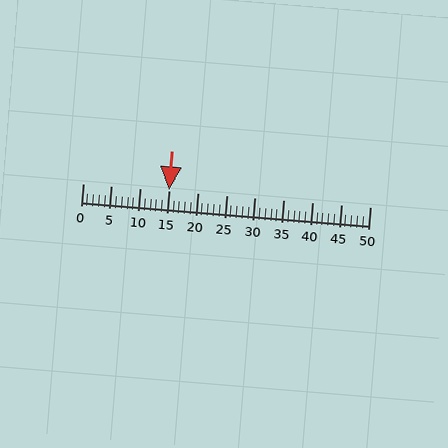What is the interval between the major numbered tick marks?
The major tick marks are spaced 5 units apart.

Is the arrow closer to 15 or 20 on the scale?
The arrow is closer to 15.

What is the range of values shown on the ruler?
The ruler shows values from 0 to 50.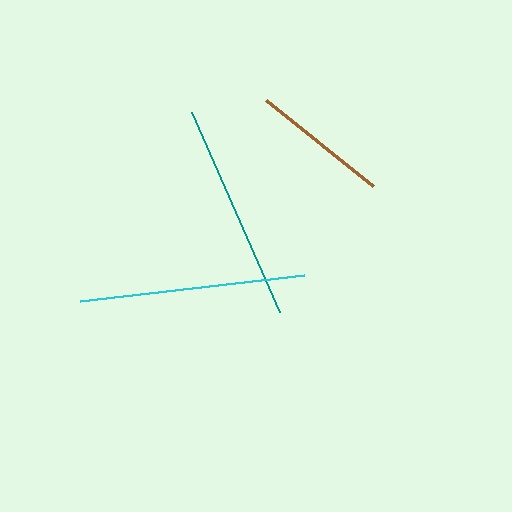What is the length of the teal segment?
The teal segment is approximately 218 pixels long.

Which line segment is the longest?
The cyan line is the longest at approximately 225 pixels.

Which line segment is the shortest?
The brown line is the shortest at approximately 138 pixels.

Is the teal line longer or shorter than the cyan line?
The cyan line is longer than the teal line.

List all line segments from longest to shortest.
From longest to shortest: cyan, teal, brown.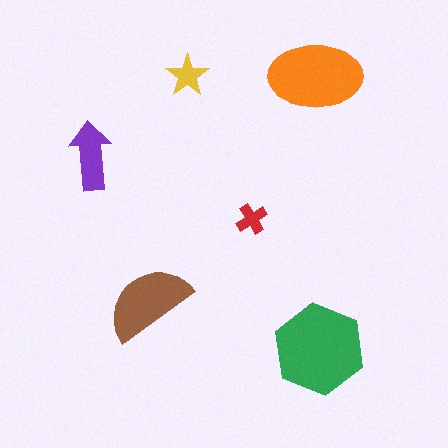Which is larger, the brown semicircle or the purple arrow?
The brown semicircle.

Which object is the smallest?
The red cross.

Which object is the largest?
The green hexagon.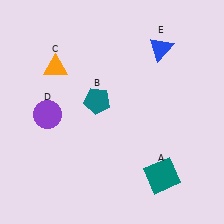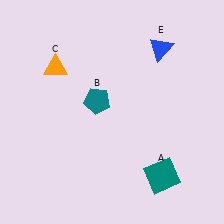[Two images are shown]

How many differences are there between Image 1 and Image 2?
There is 1 difference between the two images.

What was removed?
The purple circle (D) was removed in Image 2.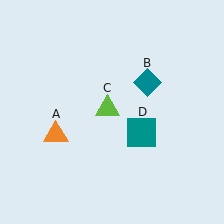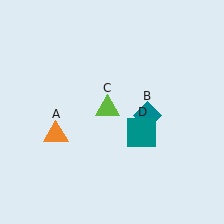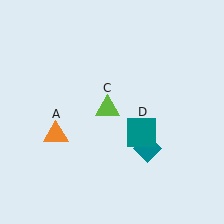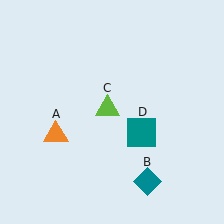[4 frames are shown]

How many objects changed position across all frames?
1 object changed position: teal diamond (object B).